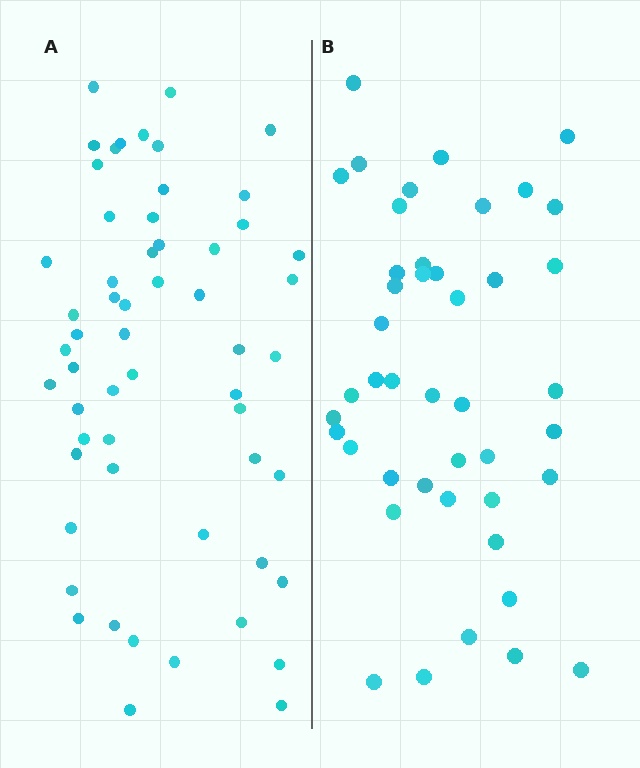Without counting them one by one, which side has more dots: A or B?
Region A (the left region) has more dots.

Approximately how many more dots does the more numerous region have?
Region A has approximately 15 more dots than region B.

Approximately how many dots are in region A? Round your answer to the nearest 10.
About 60 dots. (The exact count is 57, which rounds to 60.)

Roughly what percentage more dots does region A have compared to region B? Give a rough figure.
About 30% more.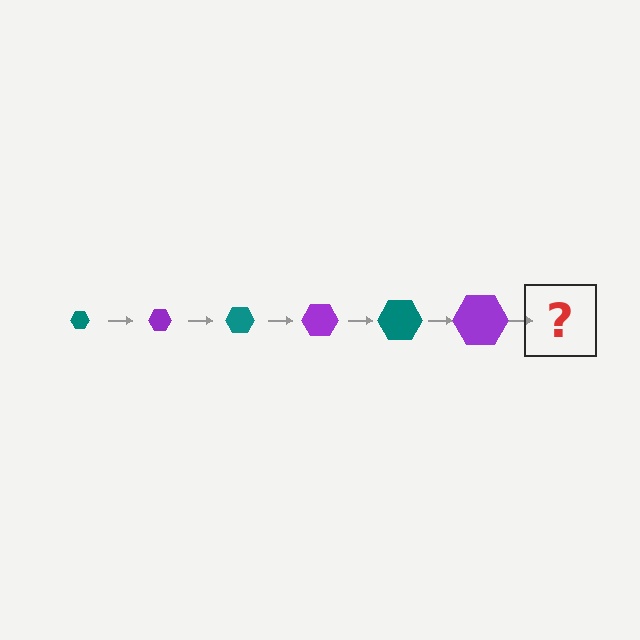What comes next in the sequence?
The next element should be a teal hexagon, larger than the previous one.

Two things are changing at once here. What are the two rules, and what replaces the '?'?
The two rules are that the hexagon grows larger each step and the color cycles through teal and purple. The '?' should be a teal hexagon, larger than the previous one.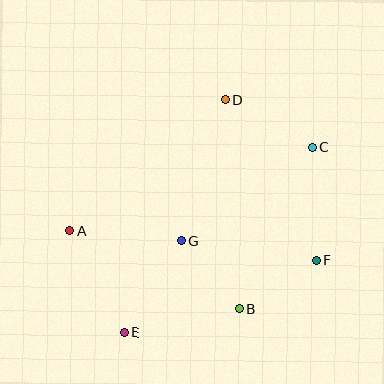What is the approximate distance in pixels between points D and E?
The distance between D and E is approximately 254 pixels.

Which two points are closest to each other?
Points B and G are closest to each other.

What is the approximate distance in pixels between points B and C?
The distance between B and C is approximately 177 pixels.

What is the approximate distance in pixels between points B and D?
The distance between B and D is approximately 209 pixels.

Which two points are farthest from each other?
Points C and E are farthest from each other.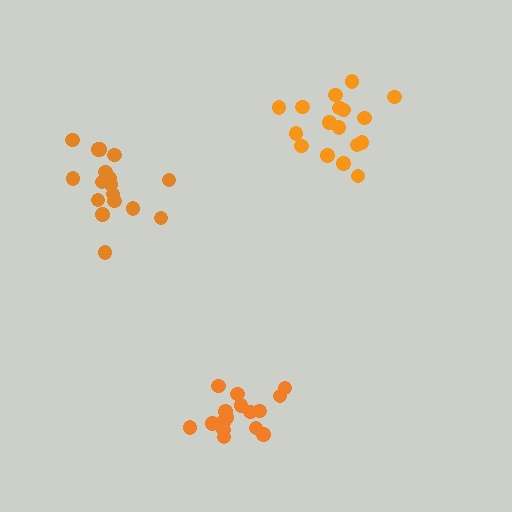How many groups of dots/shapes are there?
There are 3 groups.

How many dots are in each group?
Group 1: 17 dots, Group 2: 16 dots, Group 3: 17 dots (50 total).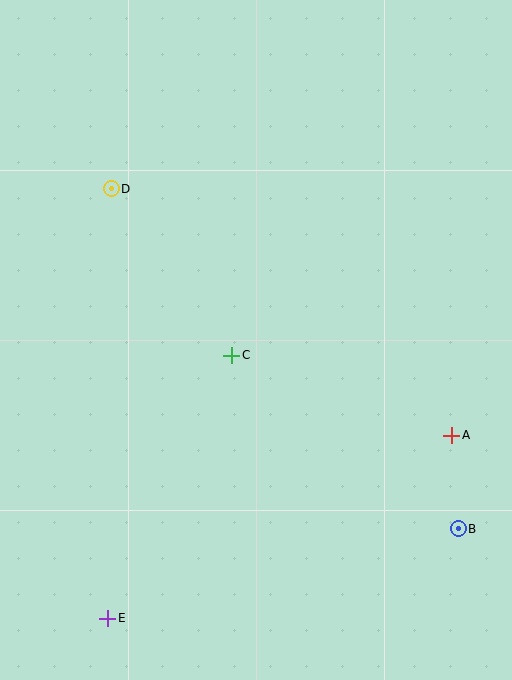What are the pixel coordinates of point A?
Point A is at (452, 435).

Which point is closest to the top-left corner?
Point D is closest to the top-left corner.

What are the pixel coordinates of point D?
Point D is at (111, 189).